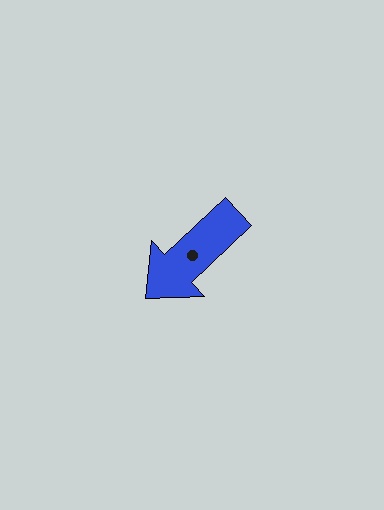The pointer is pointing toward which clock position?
Roughly 8 o'clock.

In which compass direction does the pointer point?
Southwest.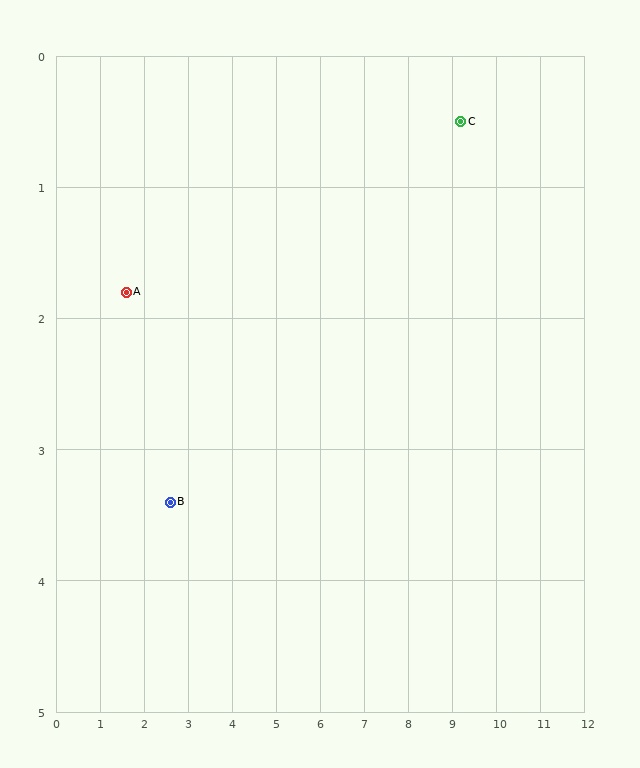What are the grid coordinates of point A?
Point A is at approximately (1.6, 1.8).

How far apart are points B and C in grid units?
Points B and C are about 7.2 grid units apart.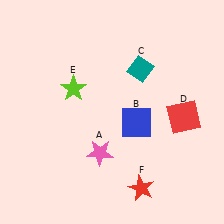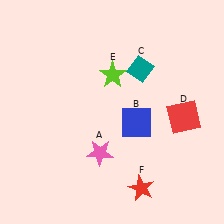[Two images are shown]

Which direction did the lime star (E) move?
The lime star (E) moved right.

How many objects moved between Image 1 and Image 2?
1 object moved between the two images.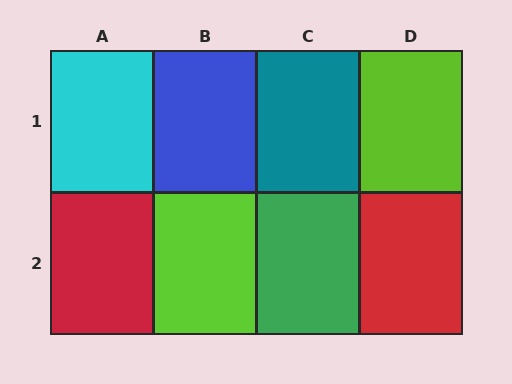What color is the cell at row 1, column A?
Cyan.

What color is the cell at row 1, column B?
Blue.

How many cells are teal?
1 cell is teal.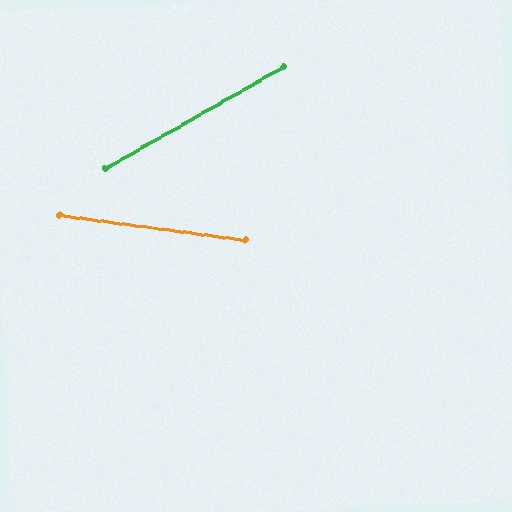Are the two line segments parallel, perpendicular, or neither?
Neither parallel nor perpendicular — they differ by about 37°.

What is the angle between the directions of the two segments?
Approximately 37 degrees.